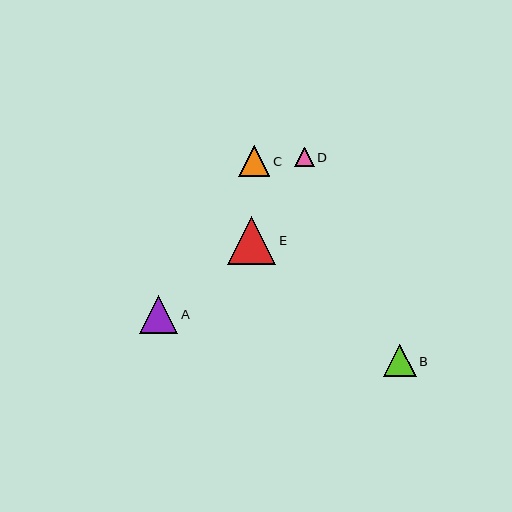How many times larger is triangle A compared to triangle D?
Triangle A is approximately 2.0 times the size of triangle D.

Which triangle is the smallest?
Triangle D is the smallest with a size of approximately 19 pixels.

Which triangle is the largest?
Triangle E is the largest with a size of approximately 48 pixels.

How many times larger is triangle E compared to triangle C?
Triangle E is approximately 1.6 times the size of triangle C.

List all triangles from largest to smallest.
From largest to smallest: E, A, B, C, D.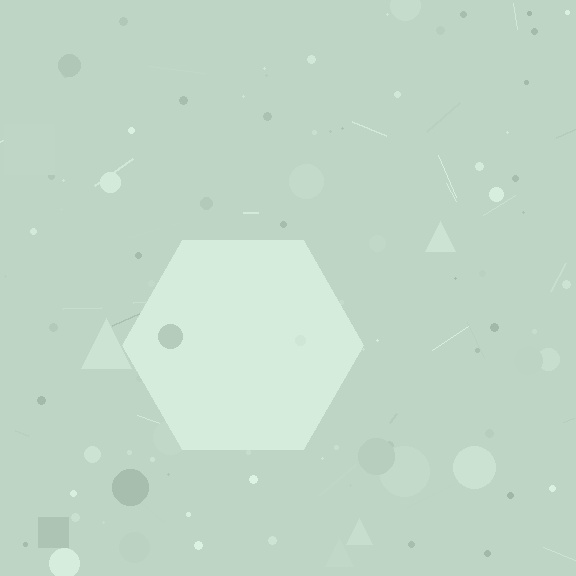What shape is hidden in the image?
A hexagon is hidden in the image.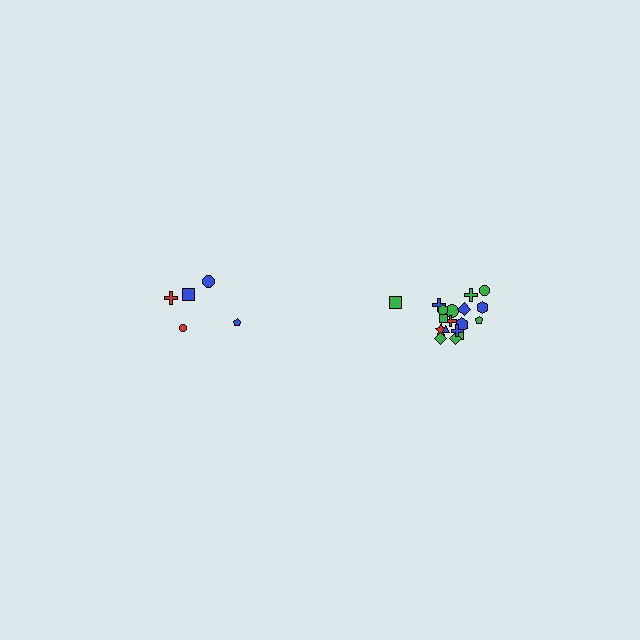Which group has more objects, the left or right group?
The right group.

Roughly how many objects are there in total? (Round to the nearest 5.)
Roughly 25 objects in total.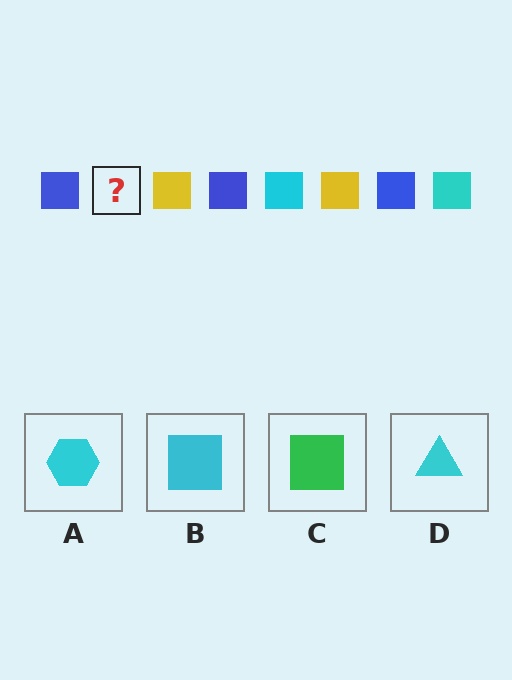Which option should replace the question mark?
Option B.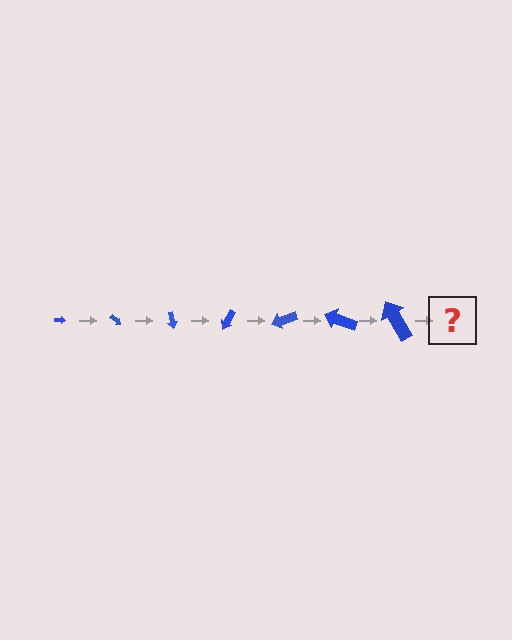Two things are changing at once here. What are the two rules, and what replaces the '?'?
The two rules are that the arrow grows larger each step and it rotates 40 degrees each step. The '?' should be an arrow, larger than the previous one and rotated 280 degrees from the start.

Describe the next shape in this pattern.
It should be an arrow, larger than the previous one and rotated 280 degrees from the start.